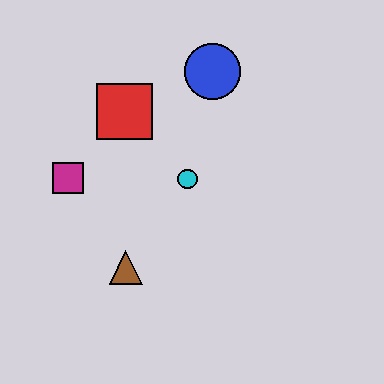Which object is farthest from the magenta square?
The blue circle is farthest from the magenta square.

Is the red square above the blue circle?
No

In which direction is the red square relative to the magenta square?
The red square is above the magenta square.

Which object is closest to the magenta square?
The red square is closest to the magenta square.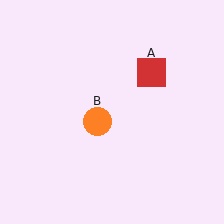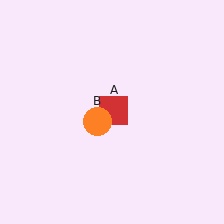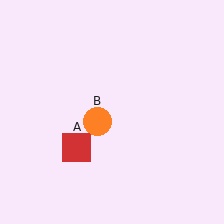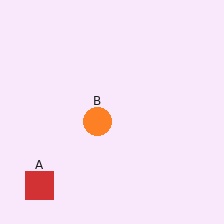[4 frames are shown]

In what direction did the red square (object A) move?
The red square (object A) moved down and to the left.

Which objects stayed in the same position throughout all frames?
Orange circle (object B) remained stationary.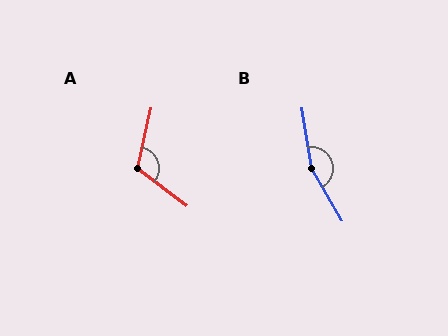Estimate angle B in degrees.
Approximately 159 degrees.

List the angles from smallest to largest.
A (115°), B (159°).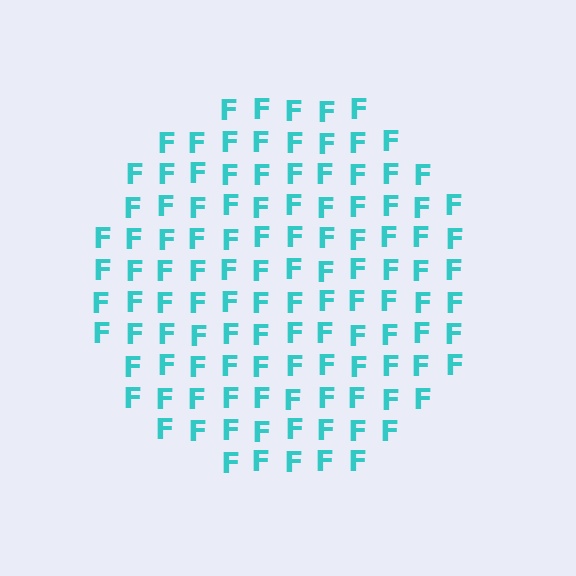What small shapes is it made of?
It is made of small letter F's.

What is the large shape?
The large shape is a circle.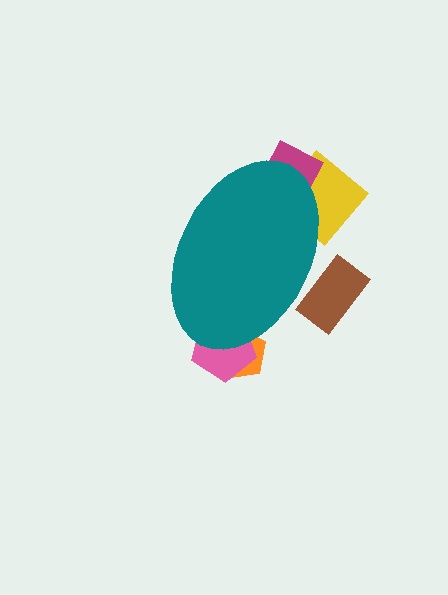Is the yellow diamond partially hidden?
Yes, the yellow diamond is partially hidden behind the teal ellipse.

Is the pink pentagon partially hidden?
Yes, the pink pentagon is partially hidden behind the teal ellipse.